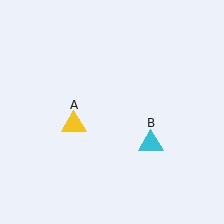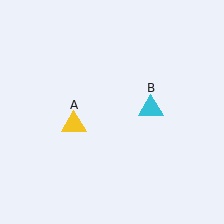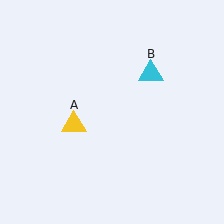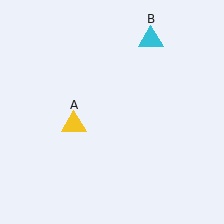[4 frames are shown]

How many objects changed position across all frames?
1 object changed position: cyan triangle (object B).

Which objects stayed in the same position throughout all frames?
Yellow triangle (object A) remained stationary.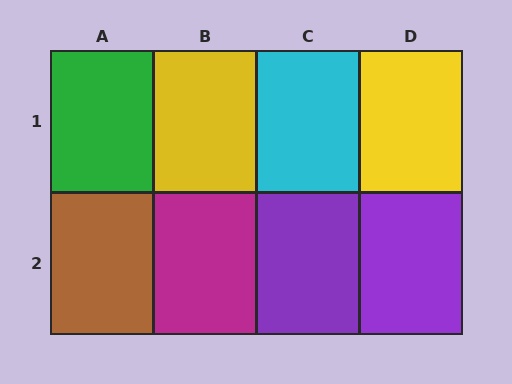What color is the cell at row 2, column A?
Brown.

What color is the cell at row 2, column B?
Magenta.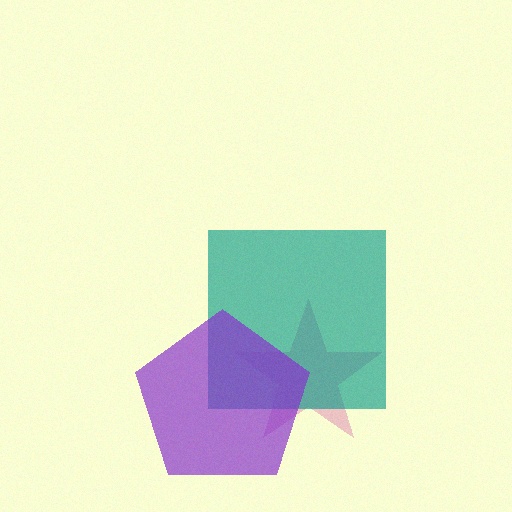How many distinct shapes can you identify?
There are 3 distinct shapes: a pink star, a teal square, a purple pentagon.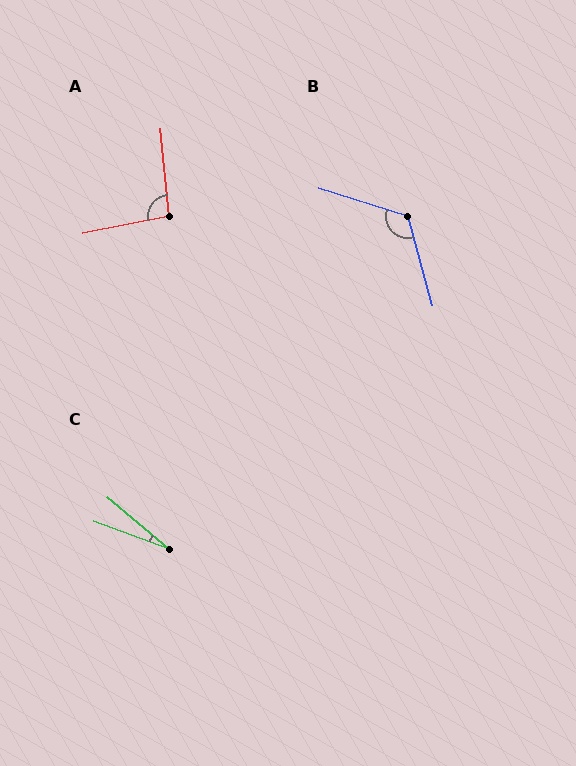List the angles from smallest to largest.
C (20°), A (95°), B (123°).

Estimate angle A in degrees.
Approximately 95 degrees.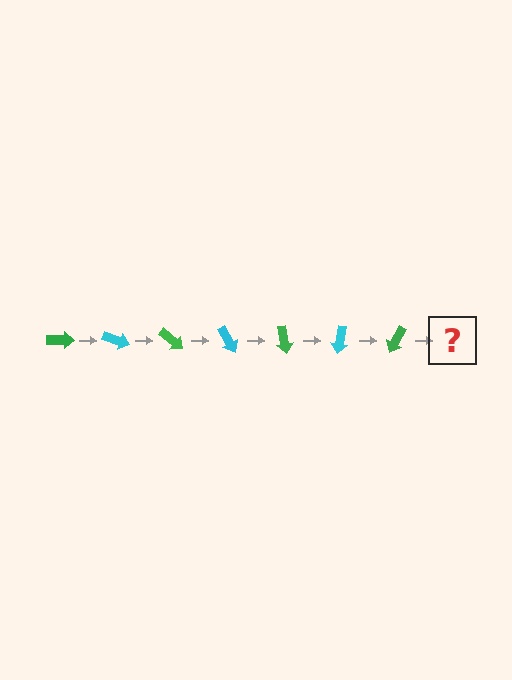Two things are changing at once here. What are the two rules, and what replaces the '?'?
The two rules are that it rotates 20 degrees each step and the color cycles through green and cyan. The '?' should be a cyan arrow, rotated 140 degrees from the start.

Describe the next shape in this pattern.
It should be a cyan arrow, rotated 140 degrees from the start.